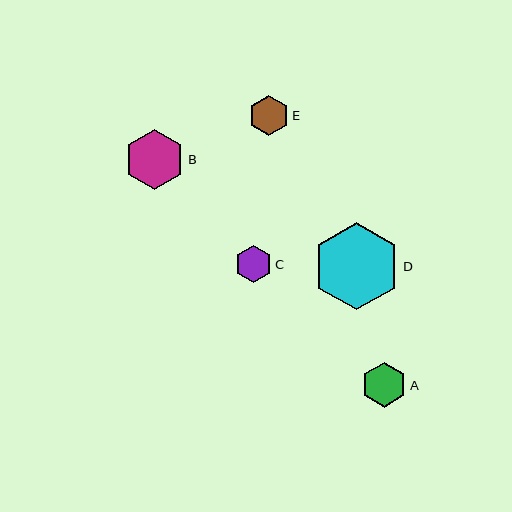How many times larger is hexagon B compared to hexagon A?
Hexagon B is approximately 1.3 times the size of hexagon A.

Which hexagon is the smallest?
Hexagon C is the smallest with a size of approximately 37 pixels.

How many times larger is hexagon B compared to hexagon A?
Hexagon B is approximately 1.3 times the size of hexagon A.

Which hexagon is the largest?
Hexagon D is the largest with a size of approximately 87 pixels.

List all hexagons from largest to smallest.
From largest to smallest: D, B, A, E, C.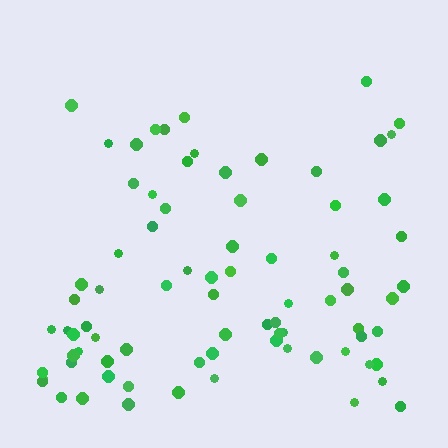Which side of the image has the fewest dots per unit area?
The top.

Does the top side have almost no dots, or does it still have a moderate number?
Still a moderate number, just noticeably fewer than the bottom.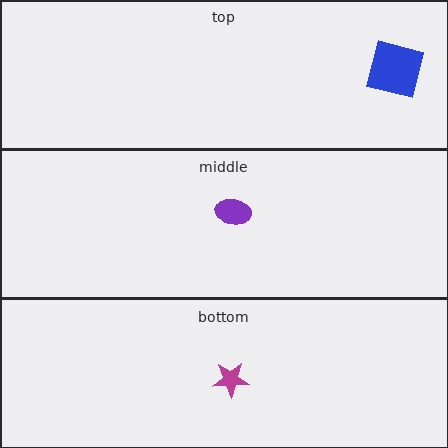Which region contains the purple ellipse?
The middle region.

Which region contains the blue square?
The top region.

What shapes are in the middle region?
The purple ellipse.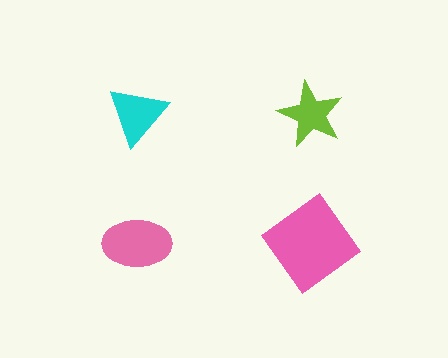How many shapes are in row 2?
2 shapes.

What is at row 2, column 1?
A pink ellipse.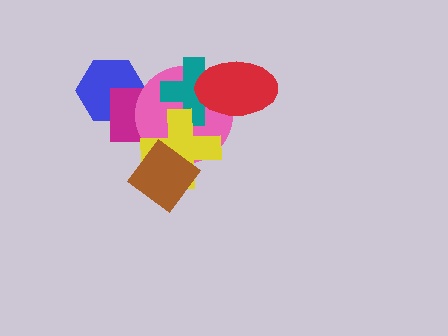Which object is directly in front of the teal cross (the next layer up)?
The red ellipse is directly in front of the teal cross.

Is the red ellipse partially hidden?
No, no other shape covers it.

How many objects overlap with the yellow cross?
4 objects overlap with the yellow cross.